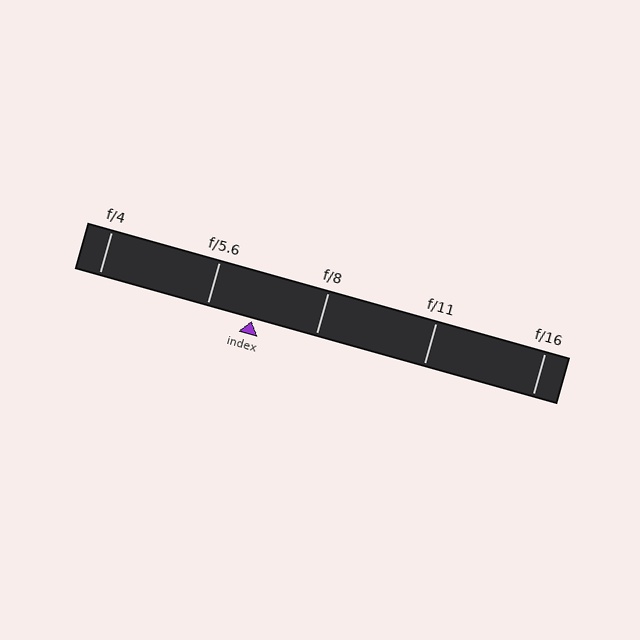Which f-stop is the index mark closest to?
The index mark is closest to f/5.6.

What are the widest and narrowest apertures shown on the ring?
The widest aperture shown is f/4 and the narrowest is f/16.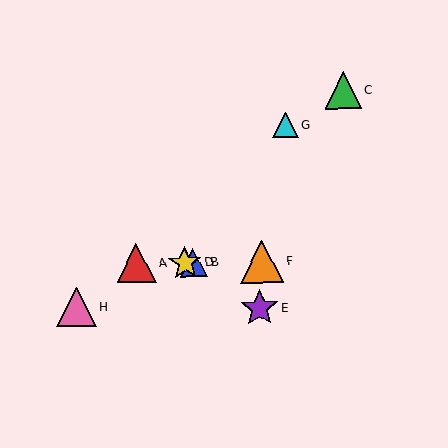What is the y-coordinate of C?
Object C is at y≈90.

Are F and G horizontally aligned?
No, F is at y≈262 and G is at y≈125.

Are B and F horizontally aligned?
Yes, both are at y≈263.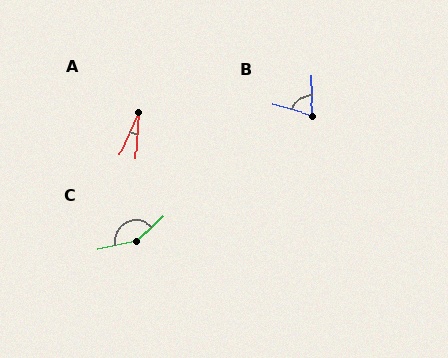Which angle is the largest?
C, at approximately 147 degrees.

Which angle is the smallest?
A, at approximately 20 degrees.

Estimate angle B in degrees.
Approximately 72 degrees.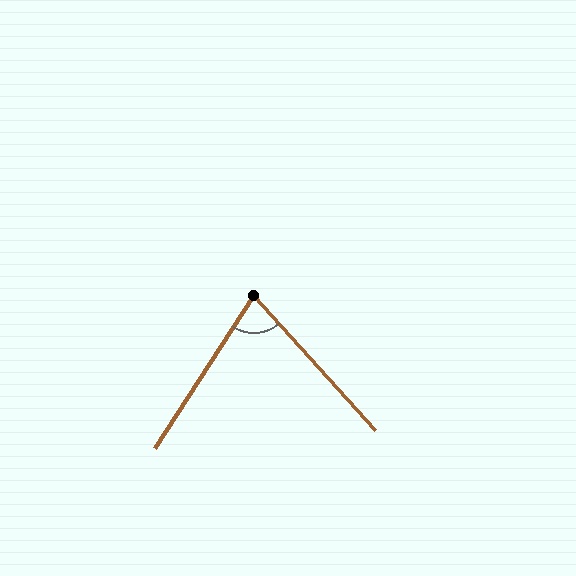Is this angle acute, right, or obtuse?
It is acute.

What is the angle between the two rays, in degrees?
Approximately 75 degrees.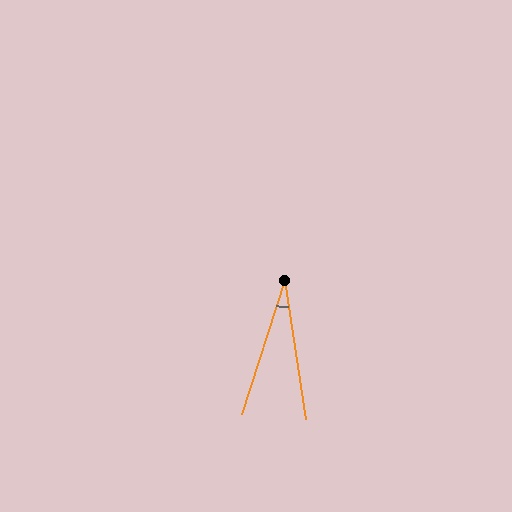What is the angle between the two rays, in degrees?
Approximately 26 degrees.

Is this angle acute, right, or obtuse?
It is acute.